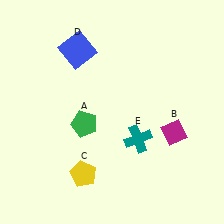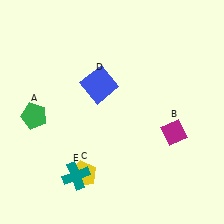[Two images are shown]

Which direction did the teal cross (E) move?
The teal cross (E) moved left.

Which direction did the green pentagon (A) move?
The green pentagon (A) moved left.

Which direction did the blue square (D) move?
The blue square (D) moved down.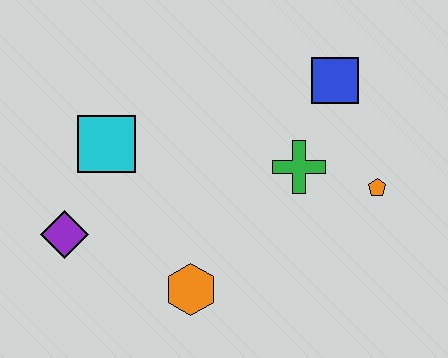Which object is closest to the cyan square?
The purple diamond is closest to the cyan square.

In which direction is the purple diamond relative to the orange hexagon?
The purple diamond is to the left of the orange hexagon.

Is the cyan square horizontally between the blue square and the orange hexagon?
No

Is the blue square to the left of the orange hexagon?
No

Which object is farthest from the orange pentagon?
The purple diamond is farthest from the orange pentagon.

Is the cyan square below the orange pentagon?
No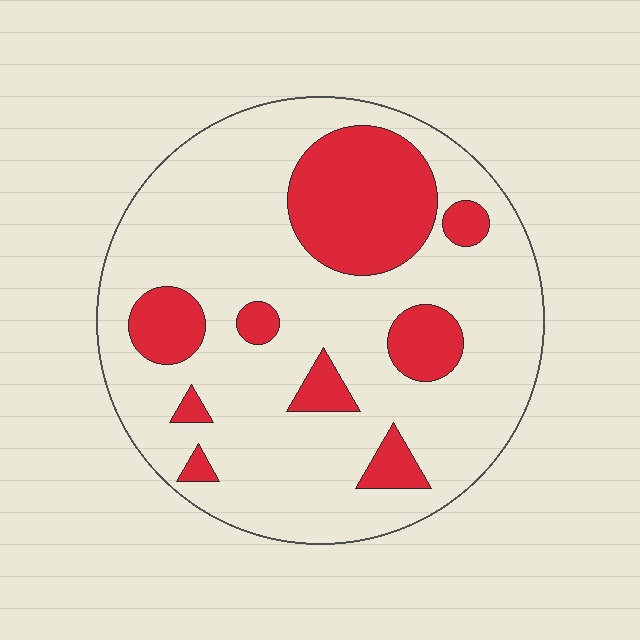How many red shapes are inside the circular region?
9.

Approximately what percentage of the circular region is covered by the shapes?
Approximately 25%.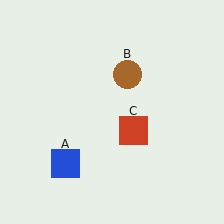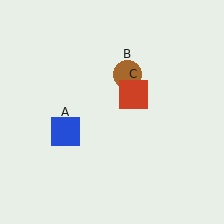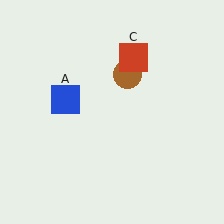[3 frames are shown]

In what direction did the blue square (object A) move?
The blue square (object A) moved up.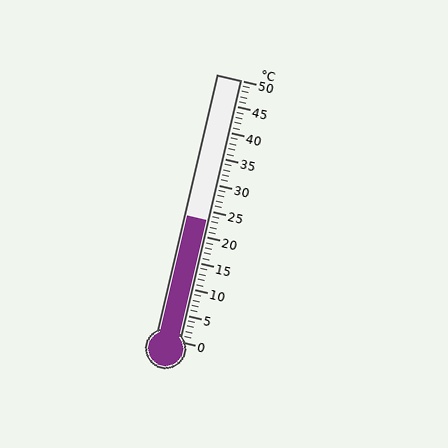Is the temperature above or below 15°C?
The temperature is above 15°C.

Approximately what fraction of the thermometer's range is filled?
The thermometer is filled to approximately 45% of its range.